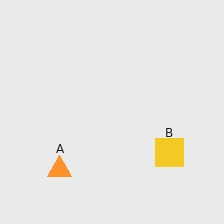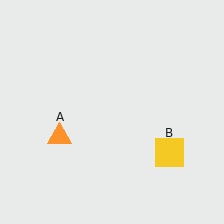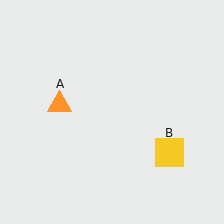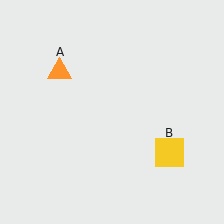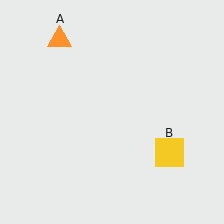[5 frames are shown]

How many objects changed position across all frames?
1 object changed position: orange triangle (object A).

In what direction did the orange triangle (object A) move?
The orange triangle (object A) moved up.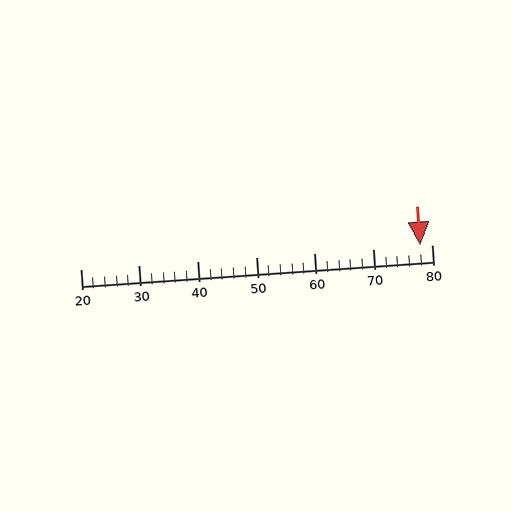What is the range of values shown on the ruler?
The ruler shows values from 20 to 80.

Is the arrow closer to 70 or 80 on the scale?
The arrow is closer to 80.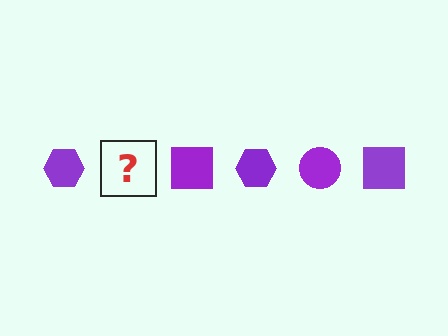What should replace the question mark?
The question mark should be replaced with a purple circle.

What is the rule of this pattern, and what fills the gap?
The rule is that the pattern cycles through hexagon, circle, square shapes in purple. The gap should be filled with a purple circle.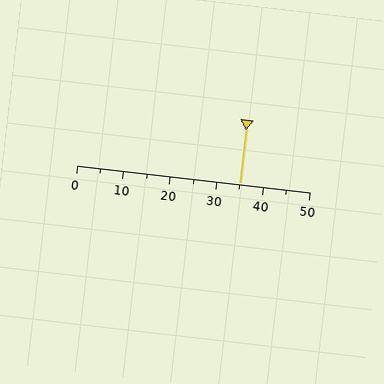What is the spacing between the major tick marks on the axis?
The major ticks are spaced 10 apart.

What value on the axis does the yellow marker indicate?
The marker indicates approximately 35.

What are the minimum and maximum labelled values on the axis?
The axis runs from 0 to 50.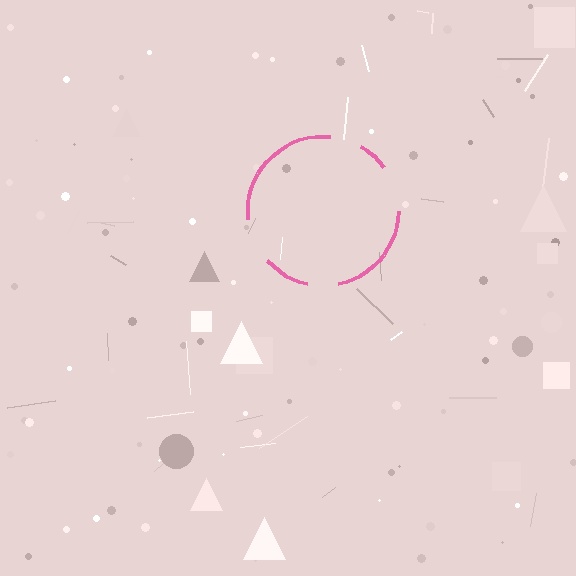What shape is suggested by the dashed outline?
The dashed outline suggests a circle.